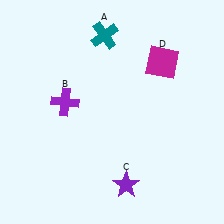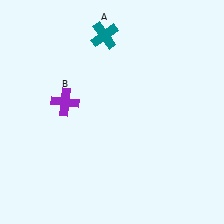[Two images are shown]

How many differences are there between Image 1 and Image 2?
There are 2 differences between the two images.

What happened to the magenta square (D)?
The magenta square (D) was removed in Image 2. It was in the top-right area of Image 1.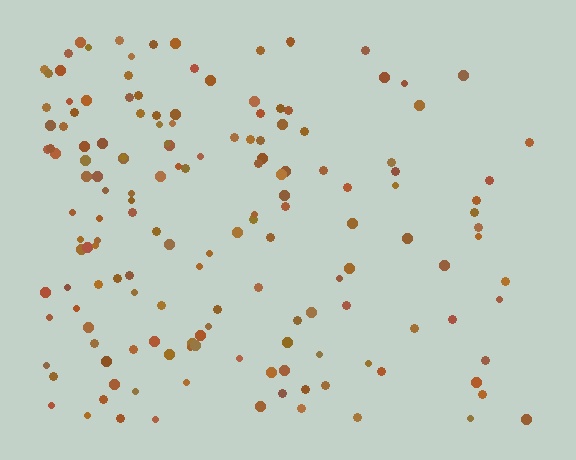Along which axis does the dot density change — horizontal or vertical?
Horizontal.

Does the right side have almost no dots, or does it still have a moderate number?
Still a moderate number, just noticeably fewer than the left.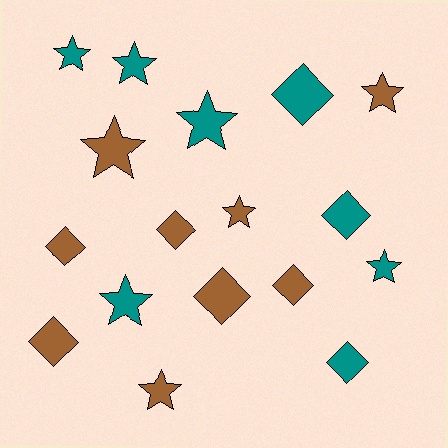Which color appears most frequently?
Brown, with 9 objects.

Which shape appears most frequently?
Star, with 9 objects.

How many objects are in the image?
There are 17 objects.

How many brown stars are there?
There are 4 brown stars.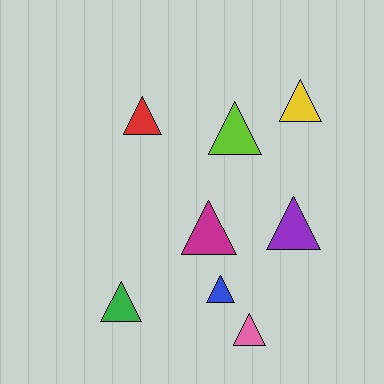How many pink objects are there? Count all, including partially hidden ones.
There is 1 pink object.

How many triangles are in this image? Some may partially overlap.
There are 8 triangles.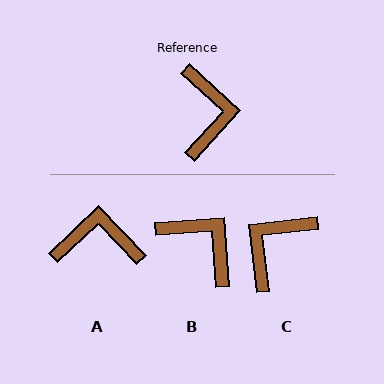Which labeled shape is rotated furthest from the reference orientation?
C, about 139 degrees away.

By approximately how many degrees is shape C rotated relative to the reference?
Approximately 139 degrees counter-clockwise.